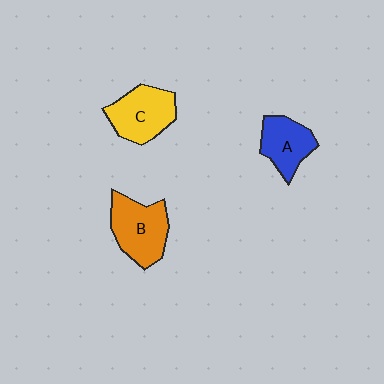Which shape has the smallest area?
Shape A (blue).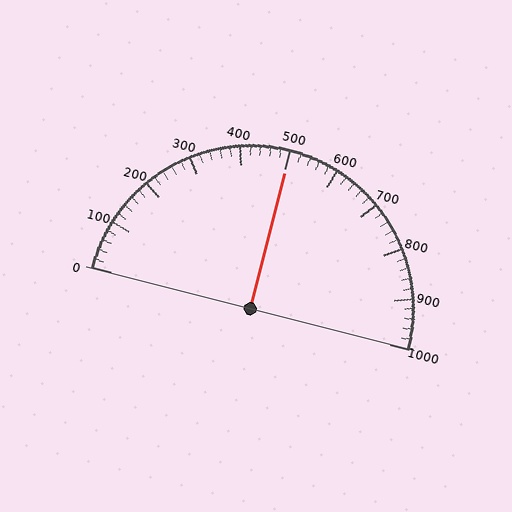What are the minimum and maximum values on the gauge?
The gauge ranges from 0 to 1000.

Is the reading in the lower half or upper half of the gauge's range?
The reading is in the upper half of the range (0 to 1000).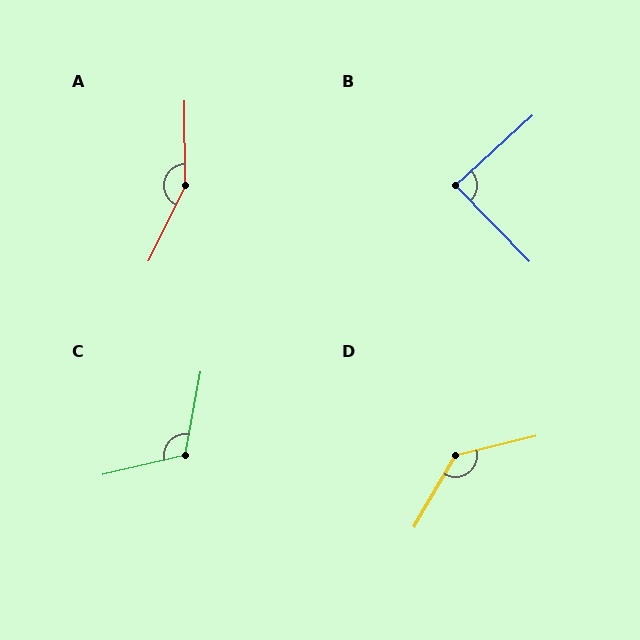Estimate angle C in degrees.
Approximately 114 degrees.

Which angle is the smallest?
B, at approximately 88 degrees.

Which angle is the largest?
A, at approximately 154 degrees.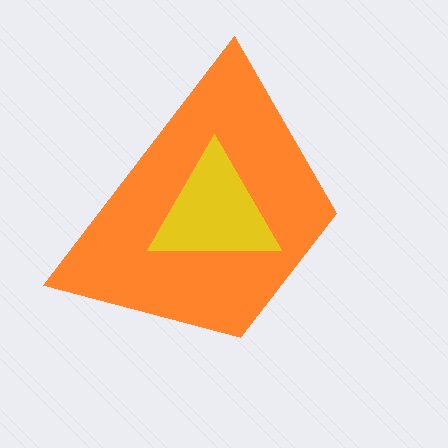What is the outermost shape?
The orange trapezoid.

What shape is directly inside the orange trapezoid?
The yellow triangle.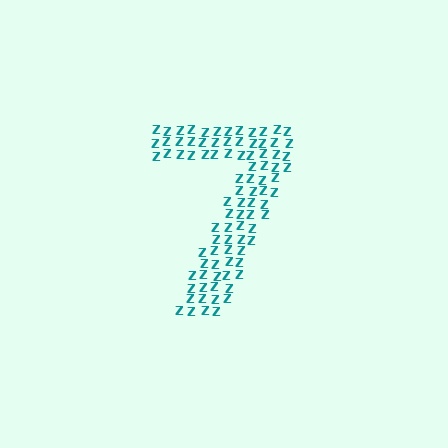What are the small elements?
The small elements are letter Z's.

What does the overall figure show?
The overall figure shows the digit 7.